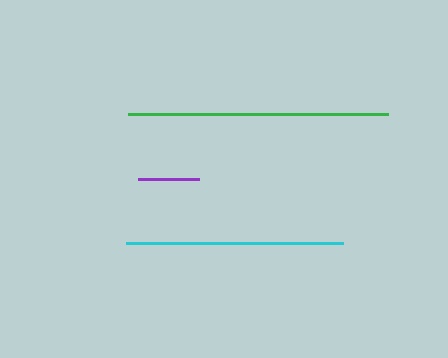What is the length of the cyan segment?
The cyan segment is approximately 217 pixels long.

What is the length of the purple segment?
The purple segment is approximately 61 pixels long.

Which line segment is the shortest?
The purple line is the shortest at approximately 61 pixels.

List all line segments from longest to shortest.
From longest to shortest: green, cyan, purple.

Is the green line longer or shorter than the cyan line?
The green line is longer than the cyan line.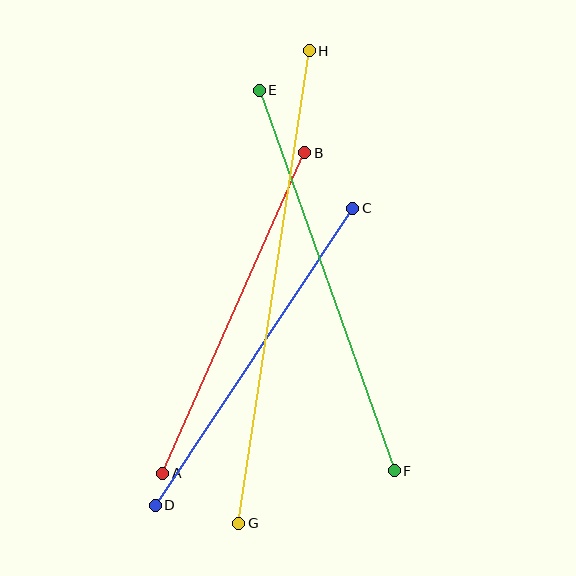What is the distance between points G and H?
The distance is approximately 477 pixels.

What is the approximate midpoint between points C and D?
The midpoint is at approximately (254, 357) pixels.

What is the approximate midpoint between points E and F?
The midpoint is at approximately (327, 280) pixels.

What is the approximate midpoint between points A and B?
The midpoint is at approximately (234, 313) pixels.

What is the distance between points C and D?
The distance is approximately 356 pixels.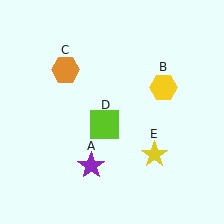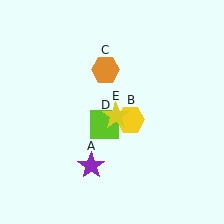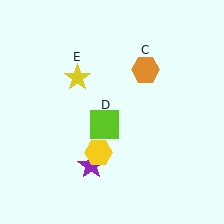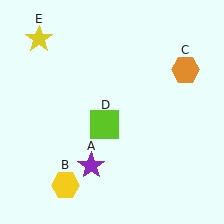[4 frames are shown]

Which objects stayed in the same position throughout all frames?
Purple star (object A) and lime square (object D) remained stationary.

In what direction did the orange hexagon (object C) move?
The orange hexagon (object C) moved right.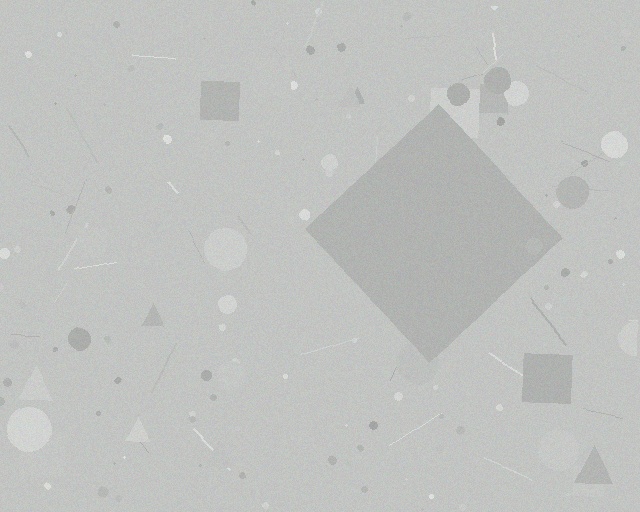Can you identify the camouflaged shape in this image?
The camouflaged shape is a diamond.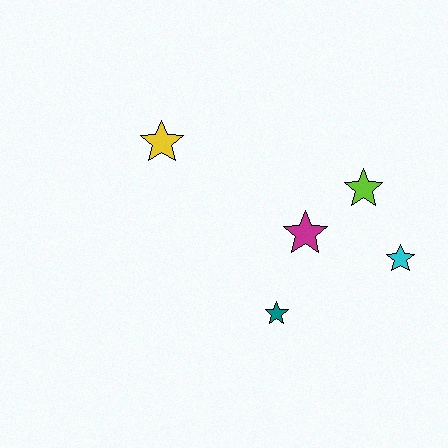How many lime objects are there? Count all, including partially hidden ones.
There is 1 lime object.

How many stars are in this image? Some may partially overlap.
There are 5 stars.